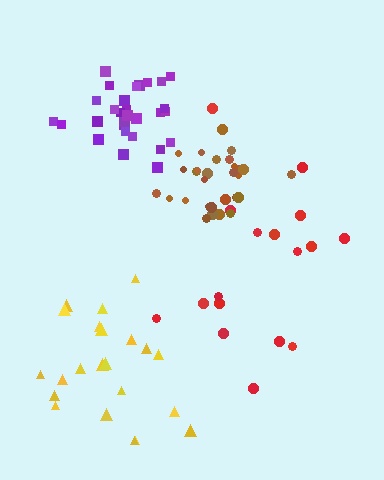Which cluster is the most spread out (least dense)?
Red.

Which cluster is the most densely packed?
Purple.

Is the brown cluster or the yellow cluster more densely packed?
Brown.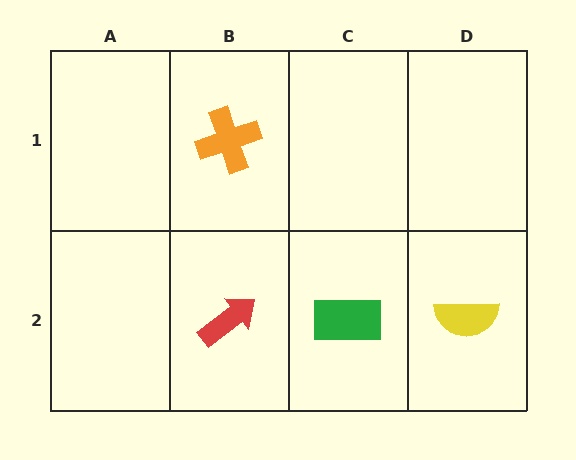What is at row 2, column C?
A green rectangle.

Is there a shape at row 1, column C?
No, that cell is empty.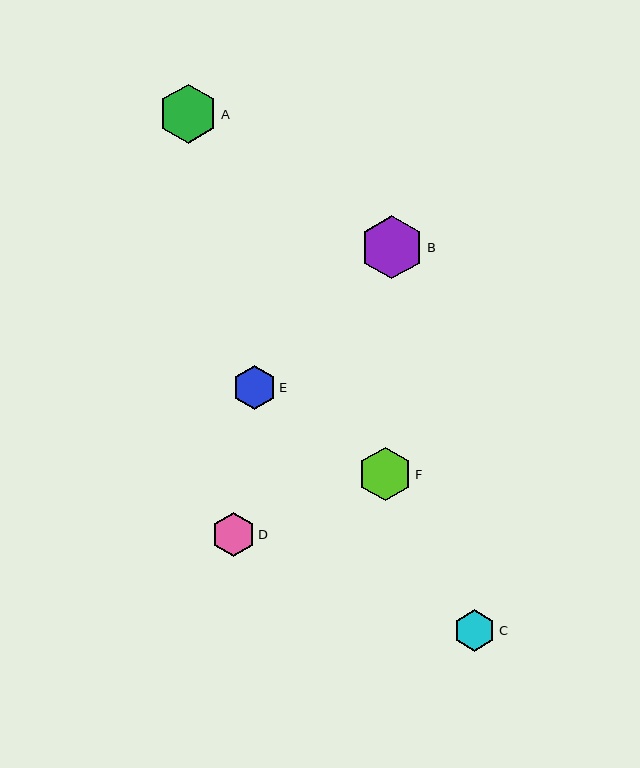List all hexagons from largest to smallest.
From largest to smallest: B, A, F, D, E, C.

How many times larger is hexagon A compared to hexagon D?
Hexagon A is approximately 1.3 times the size of hexagon D.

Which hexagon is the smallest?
Hexagon C is the smallest with a size of approximately 42 pixels.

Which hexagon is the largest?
Hexagon B is the largest with a size of approximately 64 pixels.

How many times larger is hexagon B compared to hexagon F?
Hexagon B is approximately 1.2 times the size of hexagon F.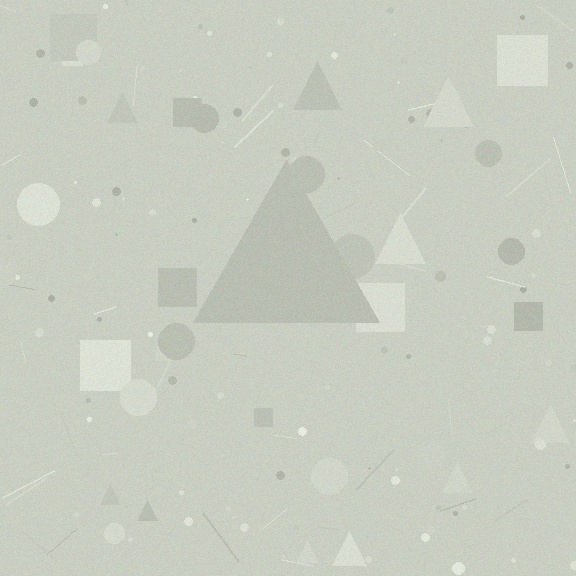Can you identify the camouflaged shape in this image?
The camouflaged shape is a triangle.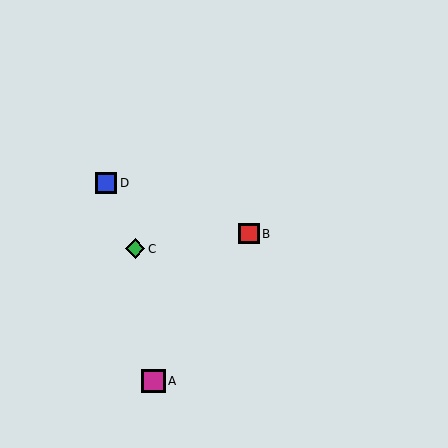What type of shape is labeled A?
Shape A is a magenta square.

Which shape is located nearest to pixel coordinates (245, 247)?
The red square (labeled B) at (249, 234) is nearest to that location.